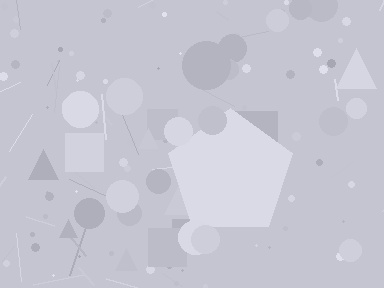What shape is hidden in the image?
A pentagon is hidden in the image.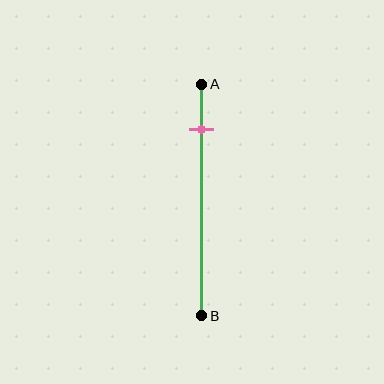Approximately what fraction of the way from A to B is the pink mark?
The pink mark is approximately 20% of the way from A to B.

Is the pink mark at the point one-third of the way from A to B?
No, the mark is at about 20% from A, not at the 33% one-third point.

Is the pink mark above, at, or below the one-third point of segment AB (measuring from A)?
The pink mark is above the one-third point of segment AB.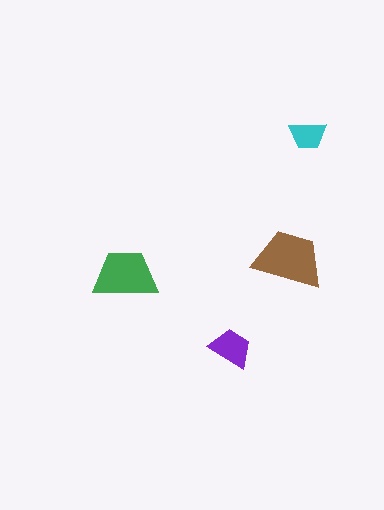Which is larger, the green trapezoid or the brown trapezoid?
The brown one.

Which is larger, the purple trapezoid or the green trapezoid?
The green one.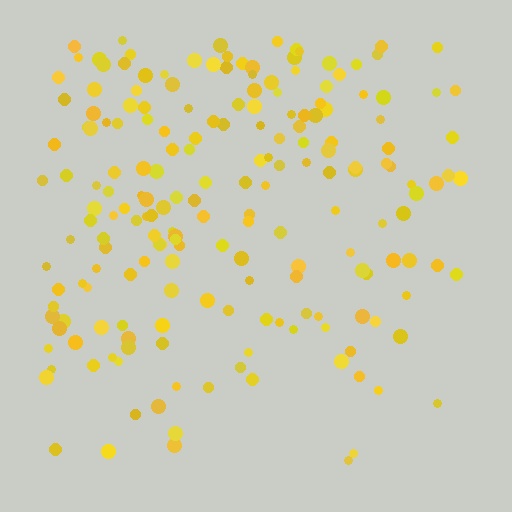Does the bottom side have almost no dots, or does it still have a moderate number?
Still a moderate number, just noticeably fewer than the top.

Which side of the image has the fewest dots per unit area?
The bottom.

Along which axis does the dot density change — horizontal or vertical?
Vertical.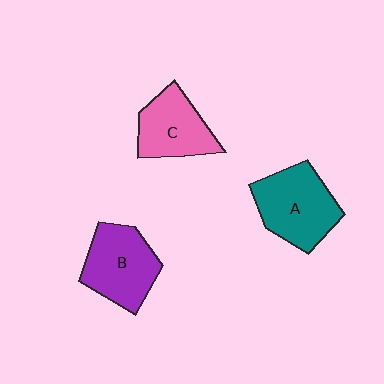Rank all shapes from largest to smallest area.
From largest to smallest: A (teal), B (purple), C (pink).